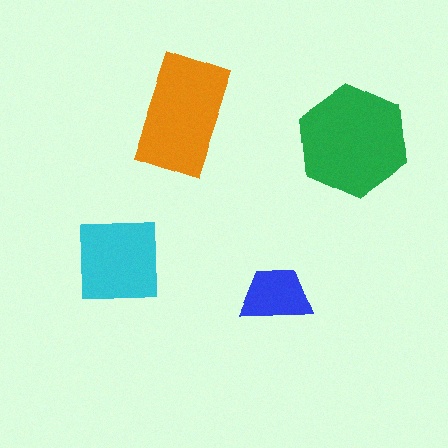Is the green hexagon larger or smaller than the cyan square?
Larger.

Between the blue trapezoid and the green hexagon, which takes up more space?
The green hexagon.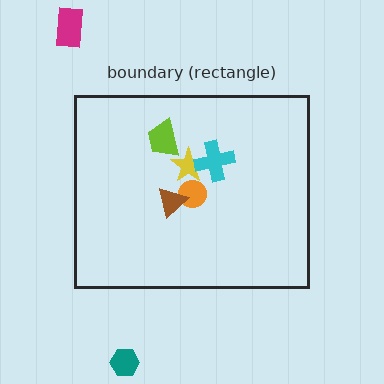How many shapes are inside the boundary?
5 inside, 2 outside.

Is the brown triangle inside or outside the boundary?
Inside.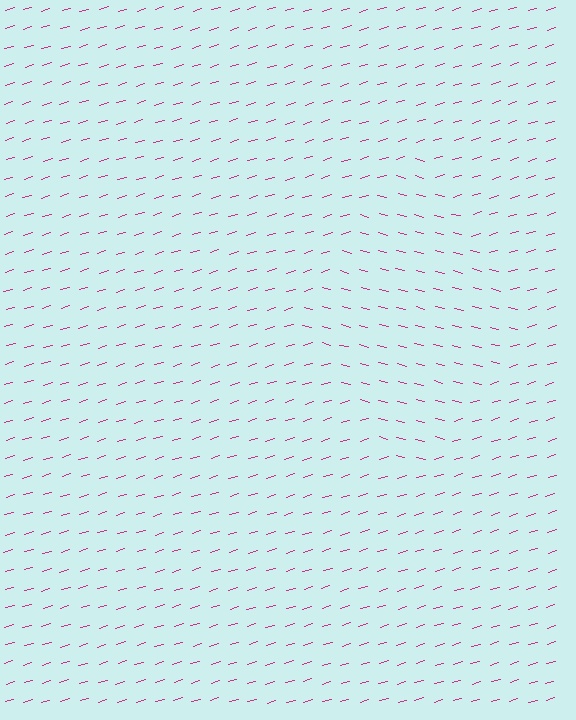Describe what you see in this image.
The image is filled with small magenta line segments. A diamond region in the image has lines oriented differently from the surrounding lines, creating a visible texture boundary.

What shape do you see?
I see a diamond.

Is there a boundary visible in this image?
Yes, there is a texture boundary formed by a change in line orientation.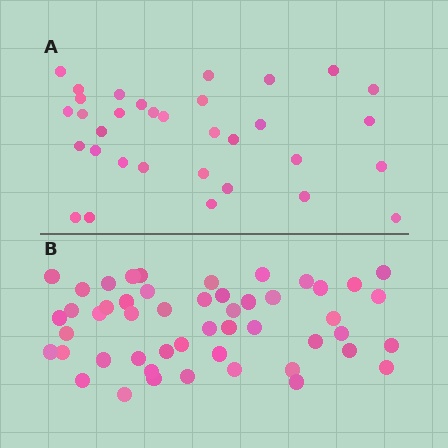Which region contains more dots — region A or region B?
Region B (the bottom region) has more dots.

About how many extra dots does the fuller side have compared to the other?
Region B has approximately 15 more dots than region A.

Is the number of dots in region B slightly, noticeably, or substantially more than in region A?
Region B has substantially more. The ratio is roughly 1.5 to 1.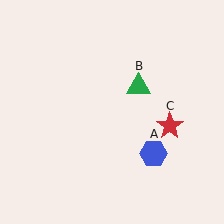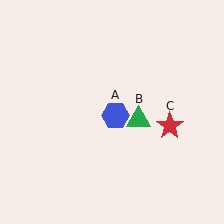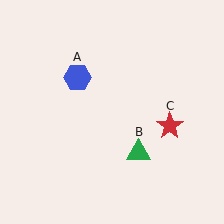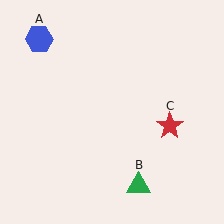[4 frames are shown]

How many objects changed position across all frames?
2 objects changed position: blue hexagon (object A), green triangle (object B).